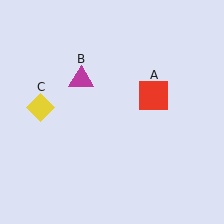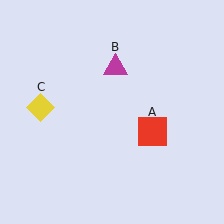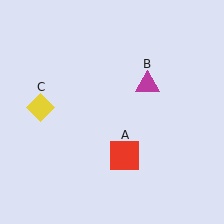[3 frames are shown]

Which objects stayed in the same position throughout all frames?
Yellow diamond (object C) remained stationary.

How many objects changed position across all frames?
2 objects changed position: red square (object A), magenta triangle (object B).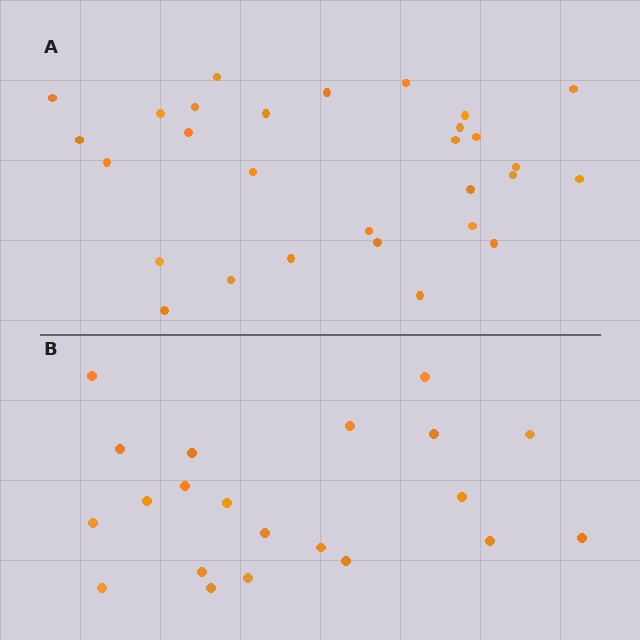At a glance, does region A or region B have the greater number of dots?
Region A (the top region) has more dots.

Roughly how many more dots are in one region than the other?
Region A has roughly 8 or so more dots than region B.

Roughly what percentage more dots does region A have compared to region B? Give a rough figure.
About 40% more.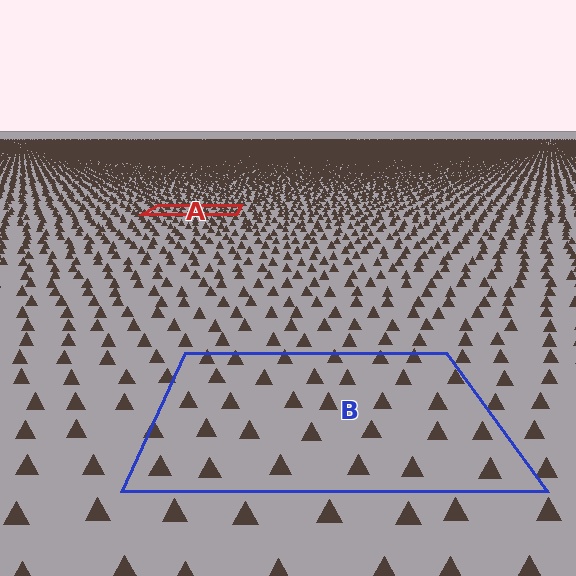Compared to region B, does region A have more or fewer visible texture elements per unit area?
Region A has more texture elements per unit area — they are packed more densely because it is farther away.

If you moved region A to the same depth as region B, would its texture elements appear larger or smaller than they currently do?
They would appear larger. At a closer depth, the same texture elements are projected at a bigger on-screen size.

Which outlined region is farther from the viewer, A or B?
Region A is farther from the viewer — the texture elements inside it appear smaller and more densely packed.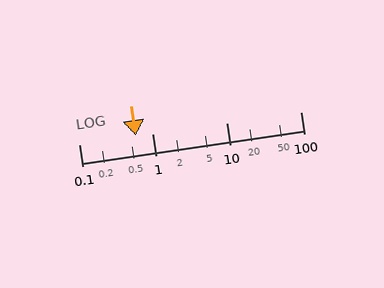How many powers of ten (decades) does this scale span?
The scale spans 3 decades, from 0.1 to 100.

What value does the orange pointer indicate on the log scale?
The pointer indicates approximately 0.59.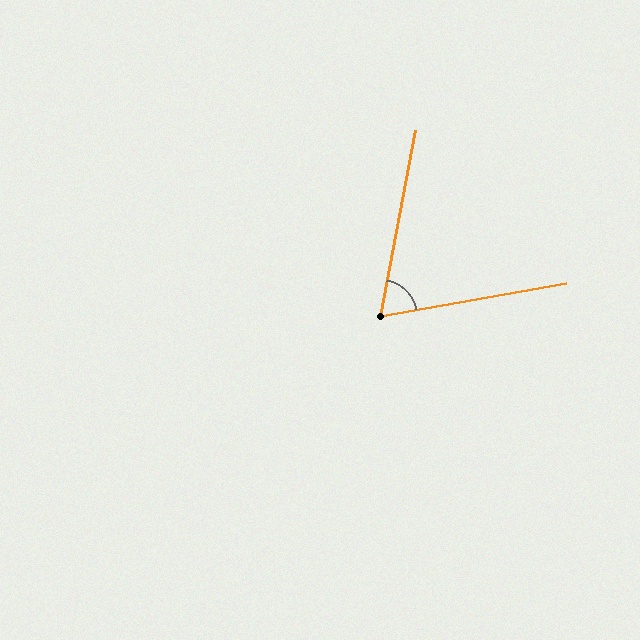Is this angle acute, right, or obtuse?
It is acute.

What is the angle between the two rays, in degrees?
Approximately 69 degrees.